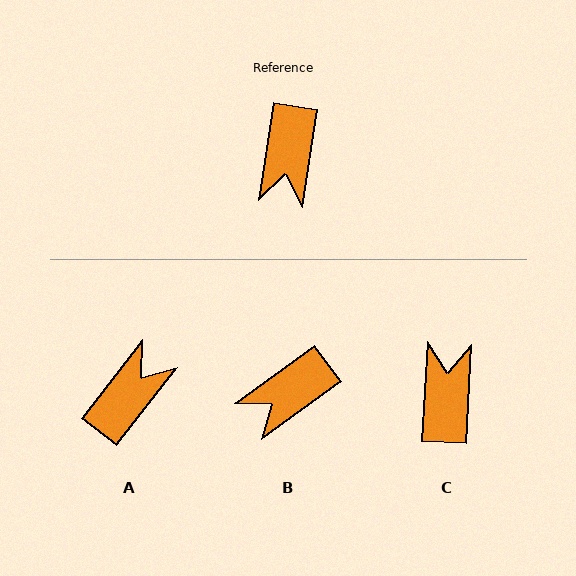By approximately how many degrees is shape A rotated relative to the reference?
Approximately 151 degrees counter-clockwise.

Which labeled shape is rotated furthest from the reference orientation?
C, about 174 degrees away.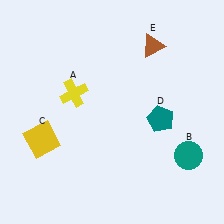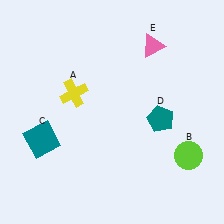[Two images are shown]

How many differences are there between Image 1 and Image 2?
There are 3 differences between the two images.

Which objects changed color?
B changed from teal to lime. C changed from yellow to teal. E changed from brown to pink.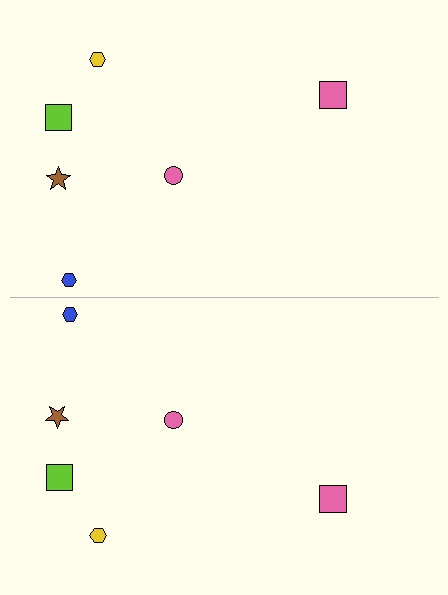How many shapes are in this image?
There are 12 shapes in this image.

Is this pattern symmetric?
Yes, this pattern has bilateral (reflection) symmetry.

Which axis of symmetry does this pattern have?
The pattern has a horizontal axis of symmetry running through the center of the image.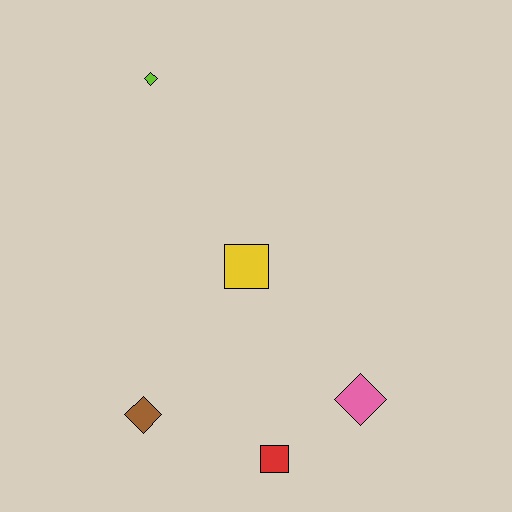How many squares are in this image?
There are 2 squares.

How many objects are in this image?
There are 5 objects.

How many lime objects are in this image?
There is 1 lime object.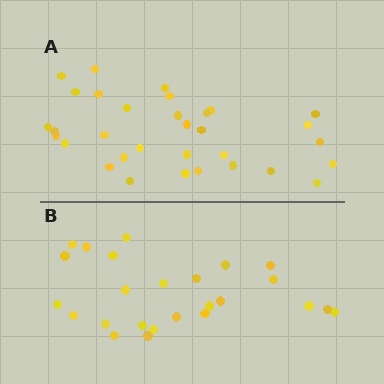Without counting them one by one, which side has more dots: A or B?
Region A (the top region) has more dots.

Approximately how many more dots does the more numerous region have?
Region A has roughly 8 or so more dots than region B.